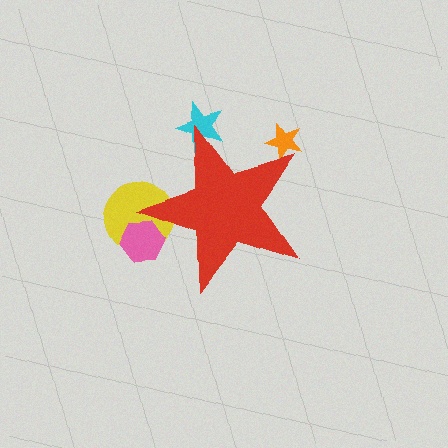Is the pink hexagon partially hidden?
Yes, the pink hexagon is partially hidden behind the red star.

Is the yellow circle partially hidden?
Yes, the yellow circle is partially hidden behind the red star.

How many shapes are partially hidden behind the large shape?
4 shapes are partially hidden.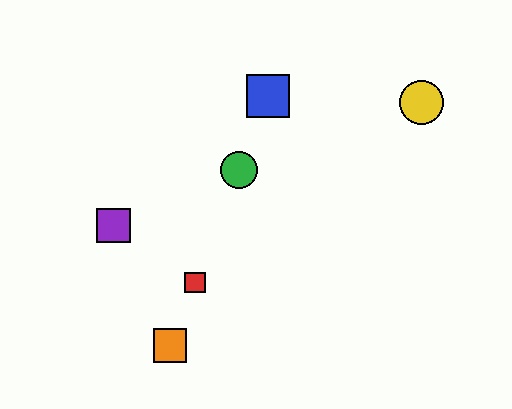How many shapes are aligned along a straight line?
4 shapes (the red square, the blue square, the green circle, the orange square) are aligned along a straight line.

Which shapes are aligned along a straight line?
The red square, the blue square, the green circle, the orange square are aligned along a straight line.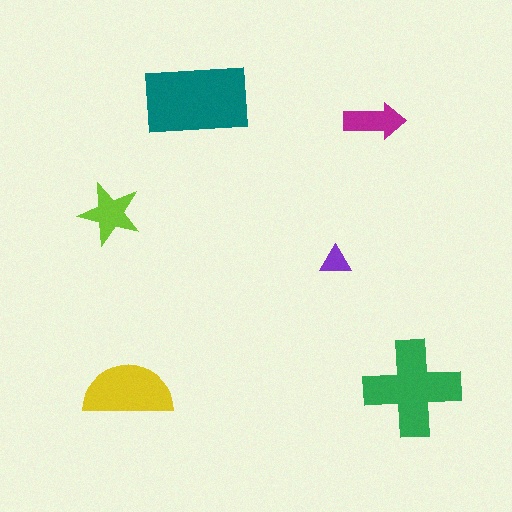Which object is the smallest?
The purple triangle.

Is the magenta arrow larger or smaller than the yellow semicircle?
Smaller.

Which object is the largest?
The teal rectangle.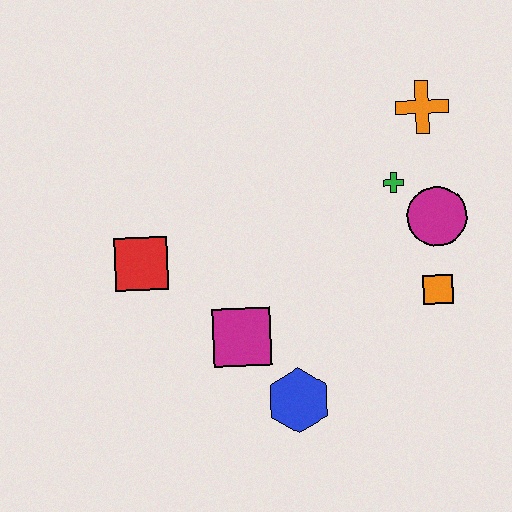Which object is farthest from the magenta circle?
The red square is farthest from the magenta circle.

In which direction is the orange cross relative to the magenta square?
The orange cross is above the magenta square.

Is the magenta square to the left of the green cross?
Yes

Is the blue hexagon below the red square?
Yes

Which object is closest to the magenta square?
The blue hexagon is closest to the magenta square.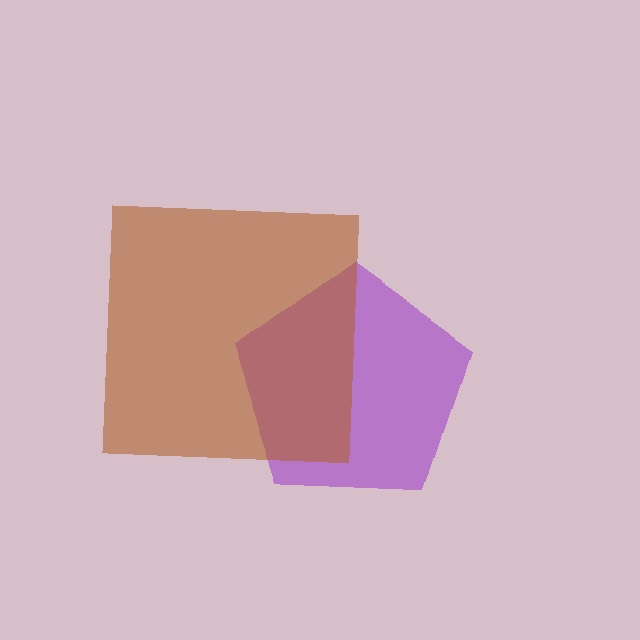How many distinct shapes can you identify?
There are 2 distinct shapes: a purple pentagon, a brown square.